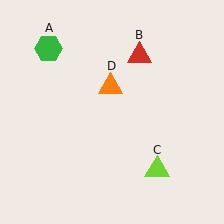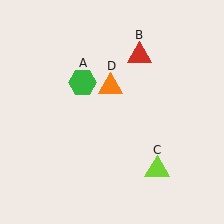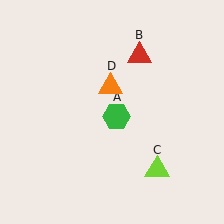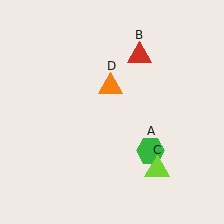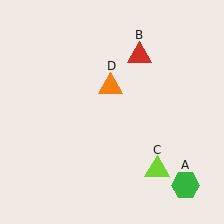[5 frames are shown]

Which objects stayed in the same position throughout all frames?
Red triangle (object B) and lime triangle (object C) and orange triangle (object D) remained stationary.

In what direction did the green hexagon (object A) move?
The green hexagon (object A) moved down and to the right.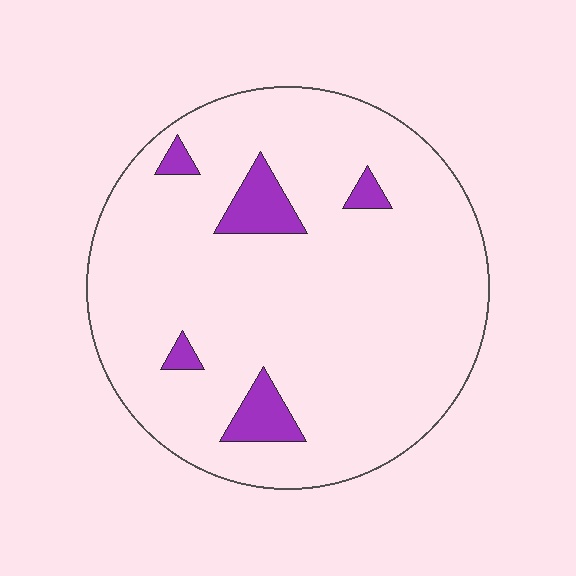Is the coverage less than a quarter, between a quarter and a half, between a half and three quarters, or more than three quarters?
Less than a quarter.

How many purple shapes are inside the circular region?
5.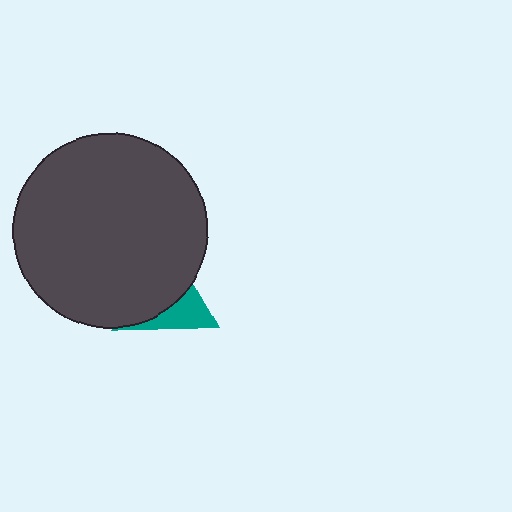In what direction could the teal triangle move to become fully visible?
The teal triangle could move toward the lower-right. That would shift it out from behind the dark gray circle entirely.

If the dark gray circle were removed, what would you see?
You would see the complete teal triangle.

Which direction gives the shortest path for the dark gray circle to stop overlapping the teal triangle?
Moving toward the upper-left gives the shortest separation.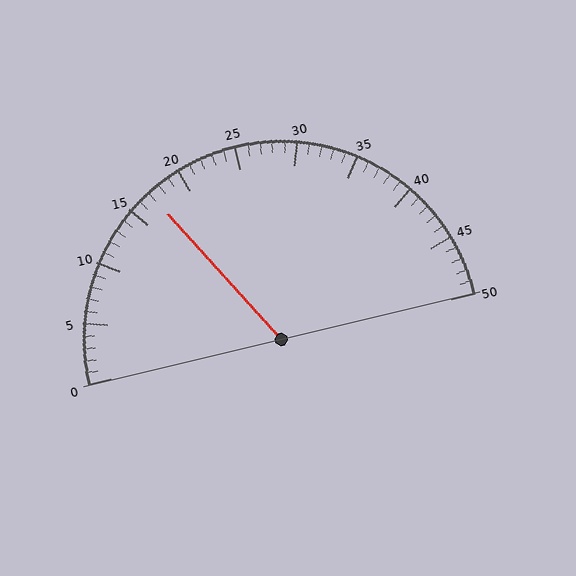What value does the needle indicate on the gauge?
The needle indicates approximately 17.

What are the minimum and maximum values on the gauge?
The gauge ranges from 0 to 50.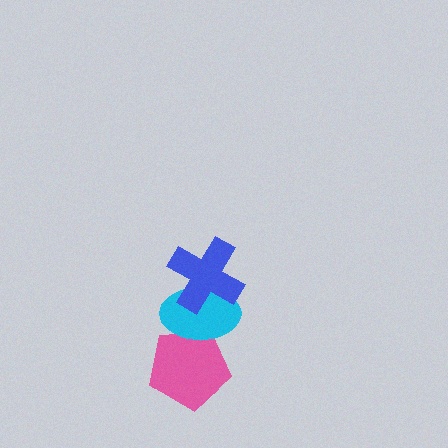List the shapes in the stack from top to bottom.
From top to bottom: the blue cross, the cyan ellipse, the pink pentagon.